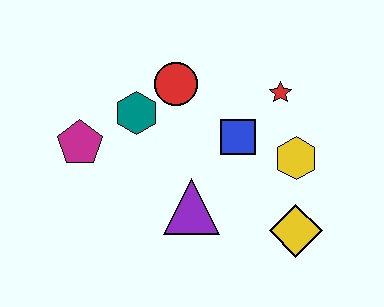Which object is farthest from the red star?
The magenta pentagon is farthest from the red star.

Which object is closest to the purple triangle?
The blue square is closest to the purple triangle.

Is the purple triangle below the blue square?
Yes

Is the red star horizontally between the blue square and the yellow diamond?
Yes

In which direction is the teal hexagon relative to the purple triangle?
The teal hexagon is above the purple triangle.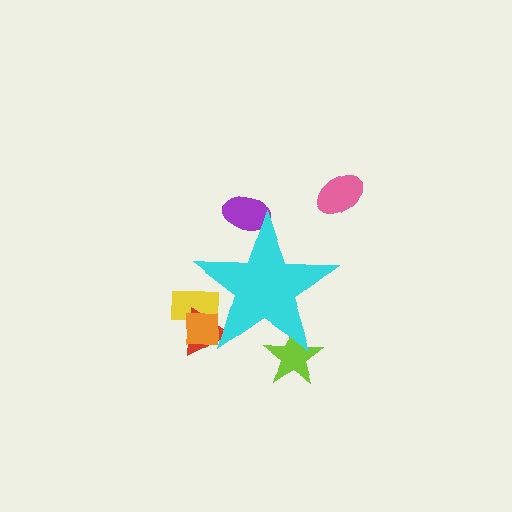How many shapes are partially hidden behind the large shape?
5 shapes are partially hidden.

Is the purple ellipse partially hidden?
Yes, the purple ellipse is partially hidden behind the cyan star.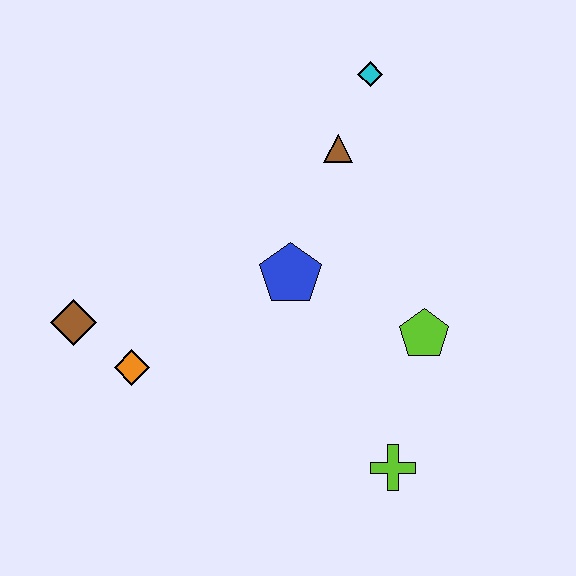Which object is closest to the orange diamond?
The brown diamond is closest to the orange diamond.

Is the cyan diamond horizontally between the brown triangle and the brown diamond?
No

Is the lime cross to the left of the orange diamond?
No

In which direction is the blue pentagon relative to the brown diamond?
The blue pentagon is to the right of the brown diamond.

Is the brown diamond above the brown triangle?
No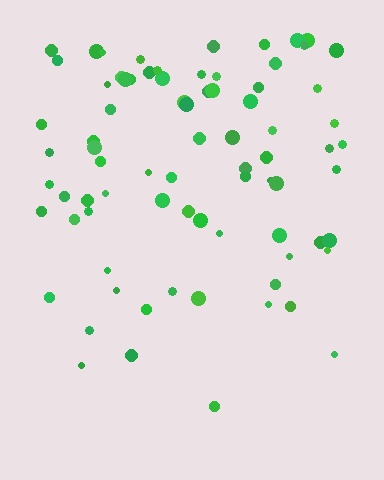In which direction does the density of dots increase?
From bottom to top, with the top side densest.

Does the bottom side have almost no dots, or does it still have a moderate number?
Still a moderate number, just noticeably fewer than the top.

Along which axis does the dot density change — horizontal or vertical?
Vertical.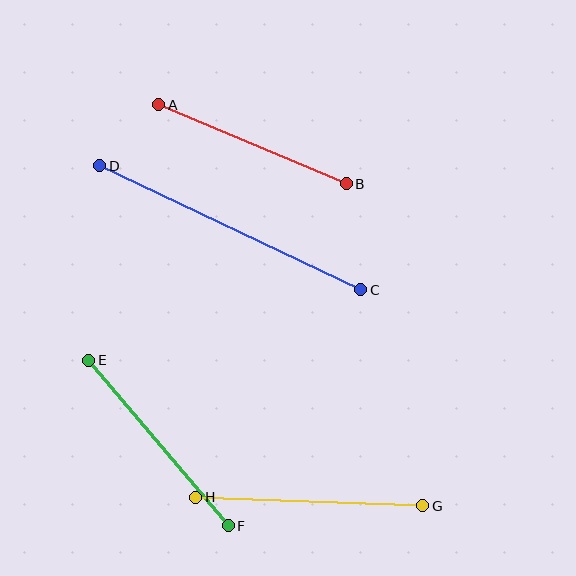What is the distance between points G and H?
The distance is approximately 227 pixels.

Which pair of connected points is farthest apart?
Points C and D are farthest apart.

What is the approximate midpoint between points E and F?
The midpoint is at approximately (159, 443) pixels.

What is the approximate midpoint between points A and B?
The midpoint is at approximately (253, 144) pixels.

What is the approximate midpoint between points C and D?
The midpoint is at approximately (230, 228) pixels.